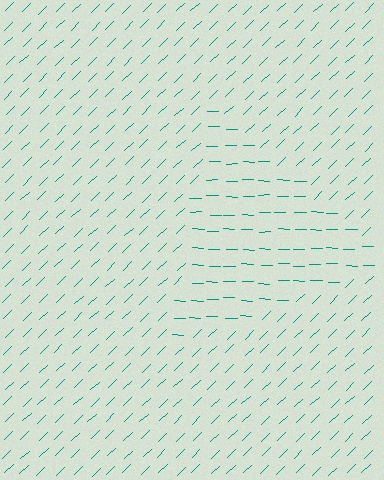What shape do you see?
I see a triangle.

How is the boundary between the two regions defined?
The boundary is defined purely by a change in line orientation (approximately 45 degrees difference). All lines are the same color and thickness.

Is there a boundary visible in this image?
Yes, there is a texture boundary formed by a change in line orientation.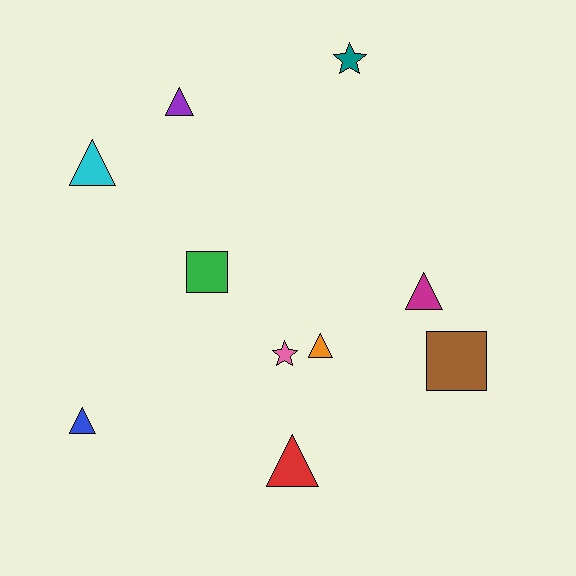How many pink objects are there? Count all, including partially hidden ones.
There is 1 pink object.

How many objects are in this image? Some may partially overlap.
There are 10 objects.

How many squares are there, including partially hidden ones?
There are 2 squares.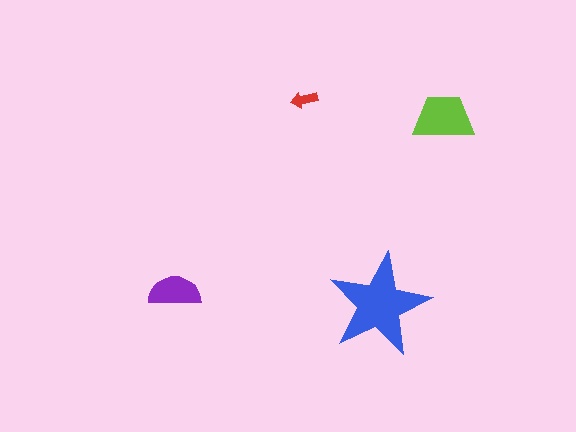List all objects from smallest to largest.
The red arrow, the purple semicircle, the lime trapezoid, the blue star.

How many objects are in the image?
There are 4 objects in the image.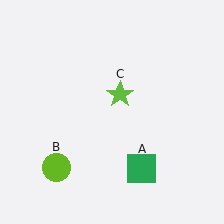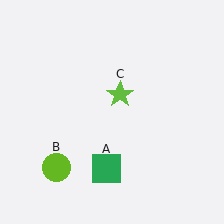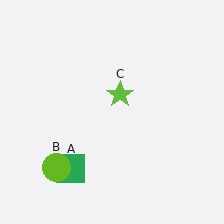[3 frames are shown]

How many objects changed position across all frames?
1 object changed position: green square (object A).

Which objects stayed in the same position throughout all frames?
Lime circle (object B) and lime star (object C) remained stationary.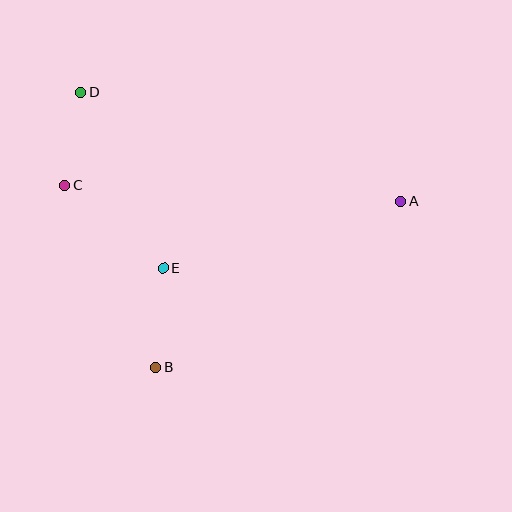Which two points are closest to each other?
Points C and D are closest to each other.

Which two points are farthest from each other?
Points A and D are farthest from each other.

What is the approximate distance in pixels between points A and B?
The distance between A and B is approximately 296 pixels.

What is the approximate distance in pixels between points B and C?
The distance between B and C is approximately 204 pixels.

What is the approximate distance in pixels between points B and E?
The distance between B and E is approximately 99 pixels.